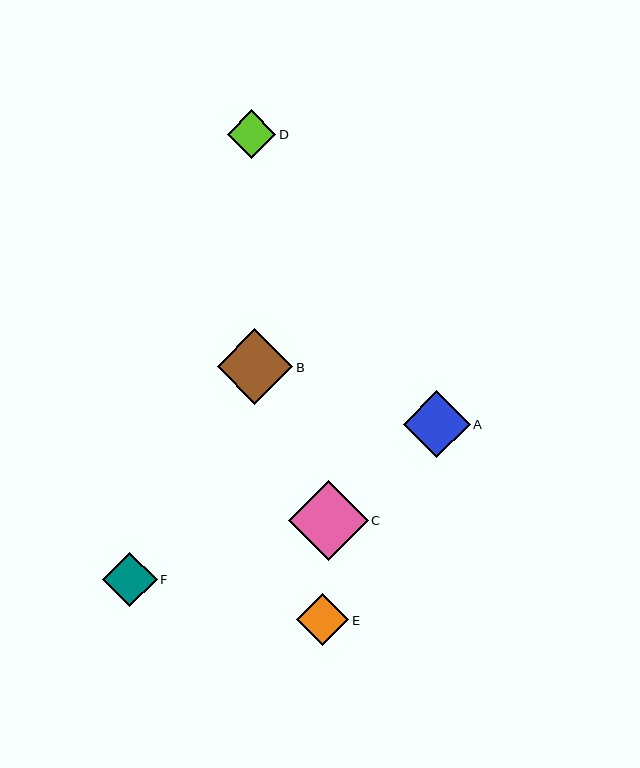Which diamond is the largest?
Diamond C is the largest with a size of approximately 79 pixels.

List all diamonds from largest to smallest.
From largest to smallest: C, B, A, F, E, D.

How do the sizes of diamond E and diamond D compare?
Diamond E and diamond D are approximately the same size.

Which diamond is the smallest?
Diamond D is the smallest with a size of approximately 49 pixels.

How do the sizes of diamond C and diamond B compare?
Diamond C and diamond B are approximately the same size.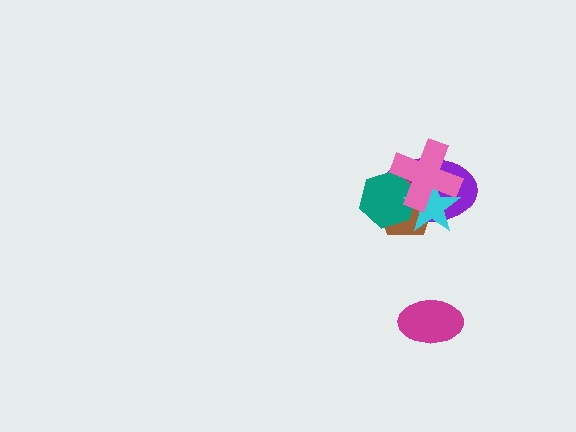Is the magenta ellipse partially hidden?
No, no other shape covers it.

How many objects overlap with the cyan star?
4 objects overlap with the cyan star.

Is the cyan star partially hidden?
Yes, it is partially covered by another shape.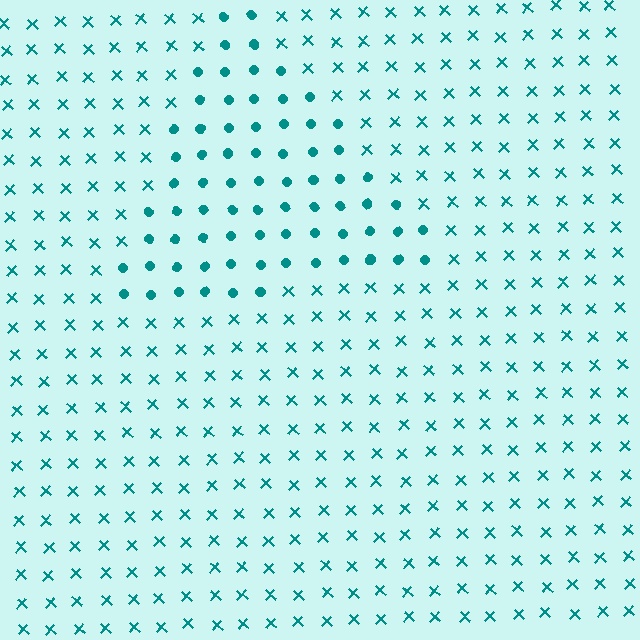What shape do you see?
I see a triangle.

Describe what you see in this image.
The image is filled with small teal elements arranged in a uniform grid. A triangle-shaped region contains circles, while the surrounding area contains X marks. The boundary is defined purely by the change in element shape.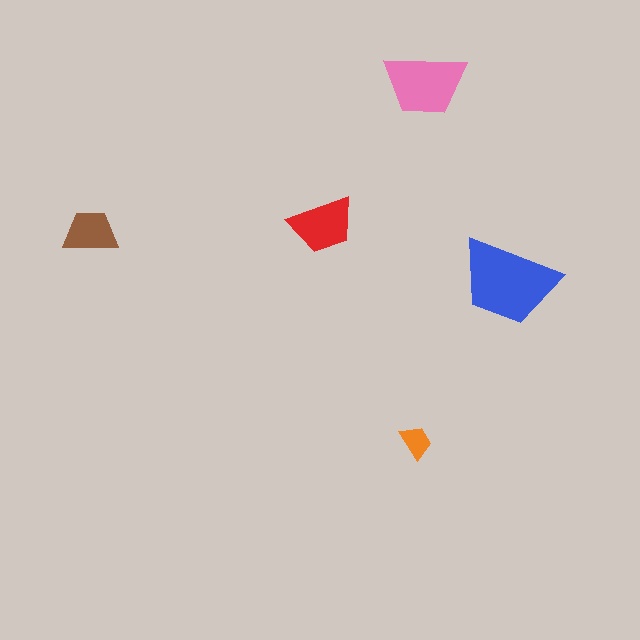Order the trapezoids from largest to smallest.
the blue one, the pink one, the red one, the brown one, the orange one.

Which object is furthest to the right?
The blue trapezoid is rightmost.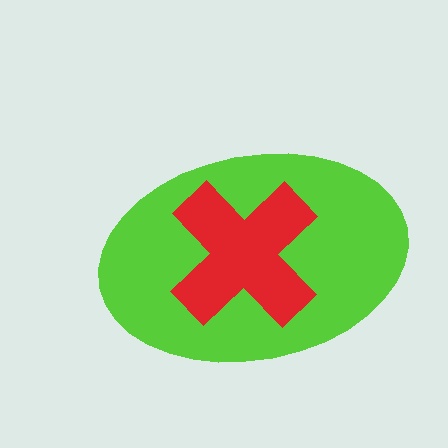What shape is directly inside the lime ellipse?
The red cross.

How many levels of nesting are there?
2.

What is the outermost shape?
The lime ellipse.